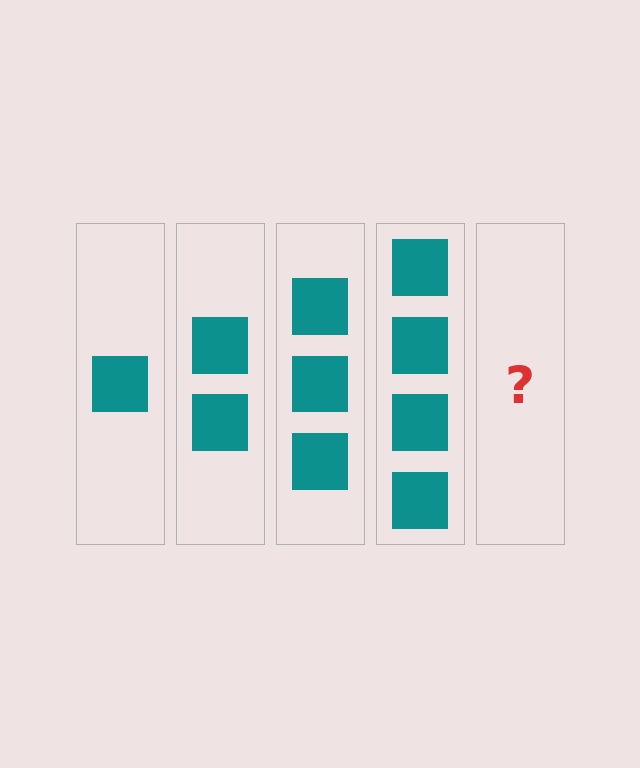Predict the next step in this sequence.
The next step is 5 squares.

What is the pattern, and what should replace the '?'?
The pattern is that each step adds one more square. The '?' should be 5 squares.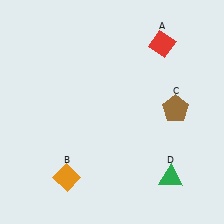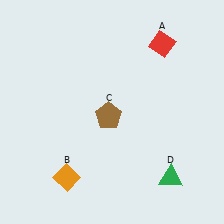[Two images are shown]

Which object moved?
The brown pentagon (C) moved left.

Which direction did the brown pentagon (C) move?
The brown pentagon (C) moved left.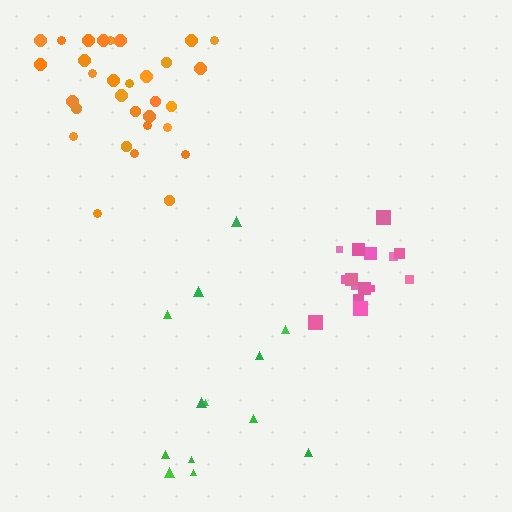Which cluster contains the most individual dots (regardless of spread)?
Orange (32).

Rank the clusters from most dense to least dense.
pink, orange, green.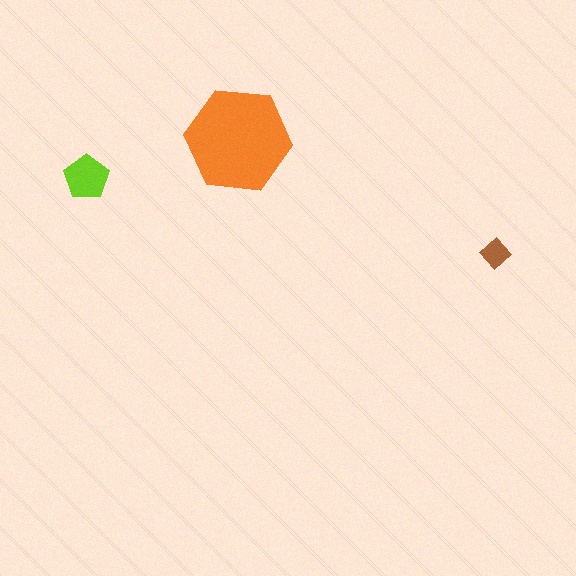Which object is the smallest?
The brown diamond.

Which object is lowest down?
The brown diamond is bottommost.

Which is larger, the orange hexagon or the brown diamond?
The orange hexagon.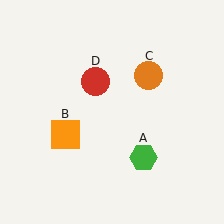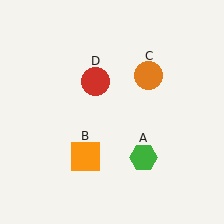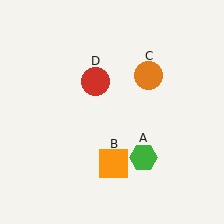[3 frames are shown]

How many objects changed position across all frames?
1 object changed position: orange square (object B).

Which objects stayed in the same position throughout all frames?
Green hexagon (object A) and orange circle (object C) and red circle (object D) remained stationary.